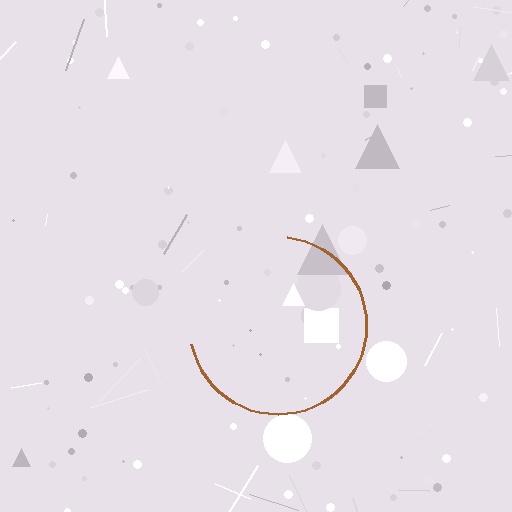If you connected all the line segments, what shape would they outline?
They would outline a circle.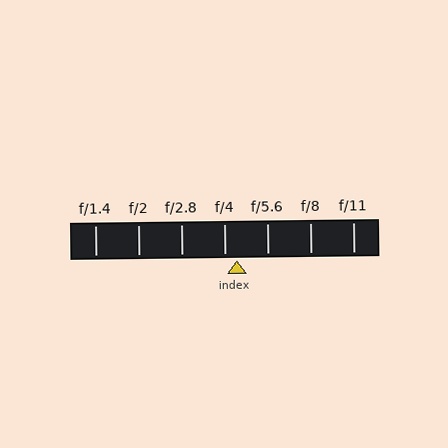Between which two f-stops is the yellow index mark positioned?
The index mark is between f/4 and f/5.6.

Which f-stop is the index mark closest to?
The index mark is closest to f/4.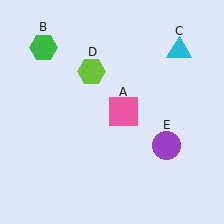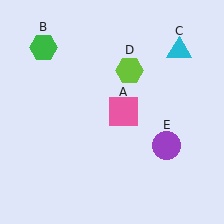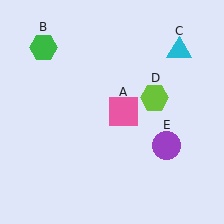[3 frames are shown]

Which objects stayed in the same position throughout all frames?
Pink square (object A) and green hexagon (object B) and cyan triangle (object C) and purple circle (object E) remained stationary.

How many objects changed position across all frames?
1 object changed position: lime hexagon (object D).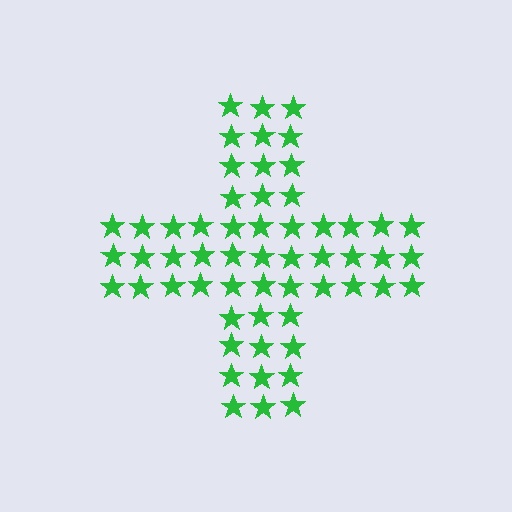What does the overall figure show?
The overall figure shows a cross.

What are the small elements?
The small elements are stars.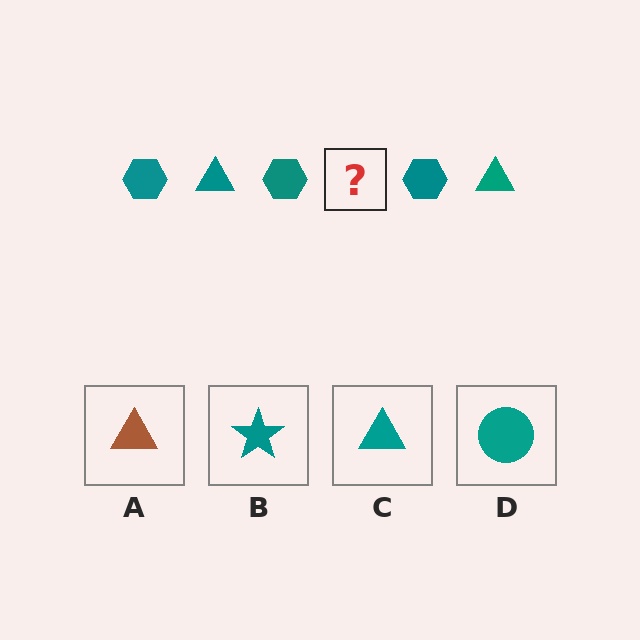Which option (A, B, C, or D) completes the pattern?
C.